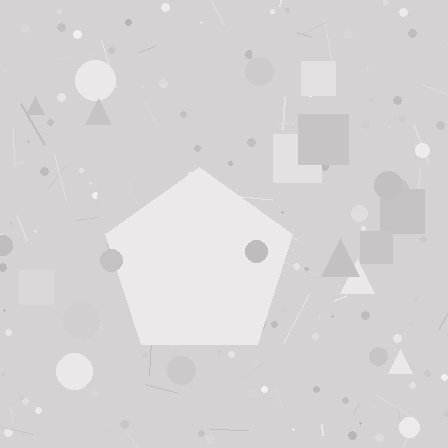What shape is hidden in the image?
A pentagon is hidden in the image.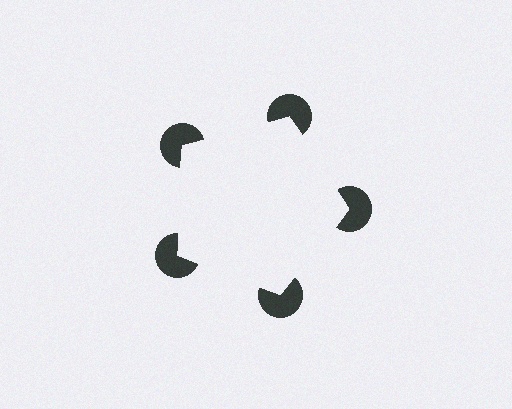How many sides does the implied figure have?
5 sides.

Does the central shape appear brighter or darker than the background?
It typically appears slightly brighter than the background, even though no actual brightness change is drawn.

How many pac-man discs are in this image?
There are 5 — one at each vertex of the illusory pentagon.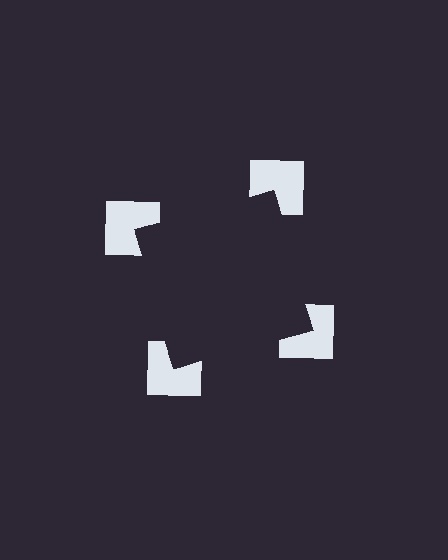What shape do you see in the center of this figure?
An illusory square — its edges are inferred from the aligned wedge cuts in the notched squares, not physically drawn.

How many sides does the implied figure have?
4 sides.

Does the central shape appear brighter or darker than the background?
It typically appears slightly darker than the background, even though no actual brightness change is drawn.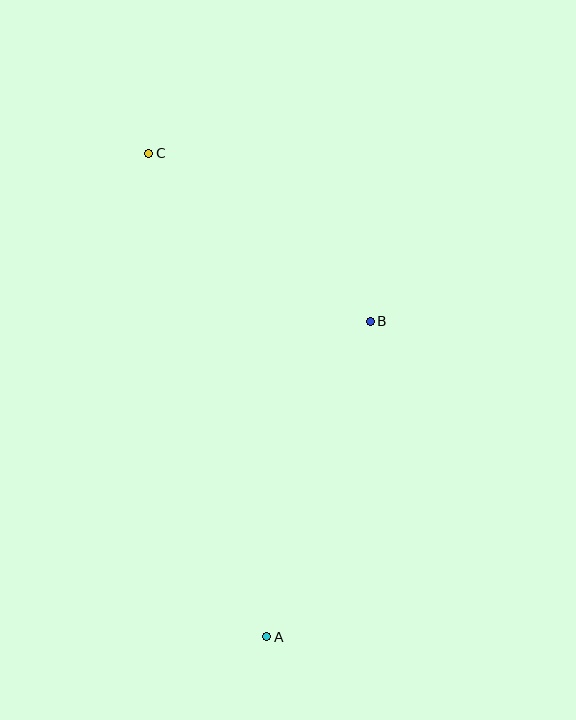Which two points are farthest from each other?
Points A and C are farthest from each other.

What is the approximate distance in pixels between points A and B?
The distance between A and B is approximately 332 pixels.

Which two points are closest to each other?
Points B and C are closest to each other.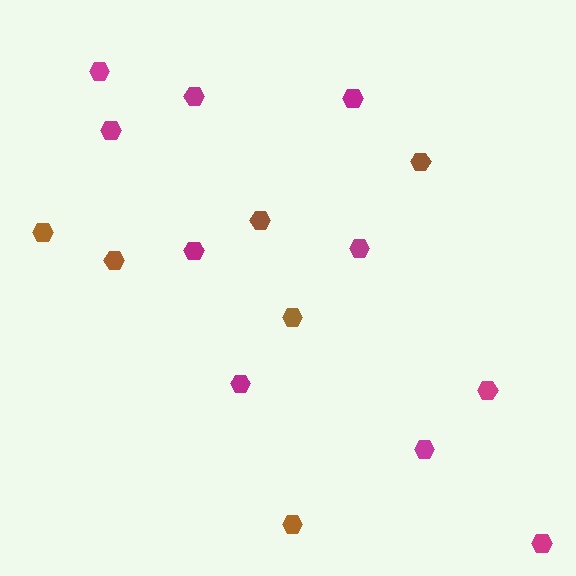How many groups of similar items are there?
There are 2 groups: one group of brown hexagons (6) and one group of magenta hexagons (10).